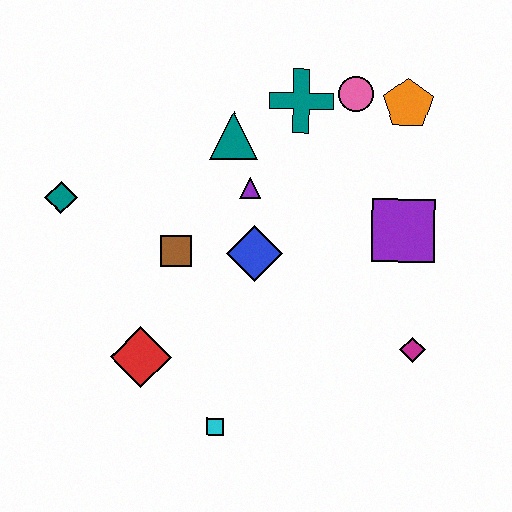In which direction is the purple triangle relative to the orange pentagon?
The purple triangle is to the left of the orange pentagon.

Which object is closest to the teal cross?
The pink circle is closest to the teal cross.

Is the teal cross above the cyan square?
Yes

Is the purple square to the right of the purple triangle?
Yes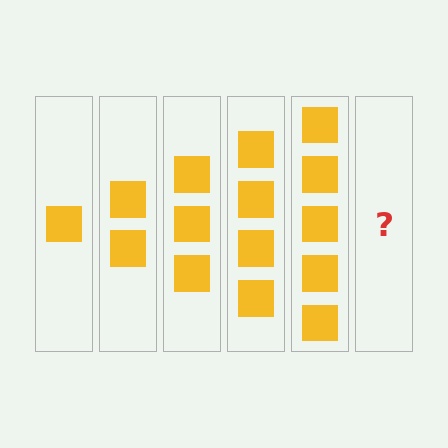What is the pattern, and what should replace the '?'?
The pattern is that each step adds one more square. The '?' should be 6 squares.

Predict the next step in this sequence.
The next step is 6 squares.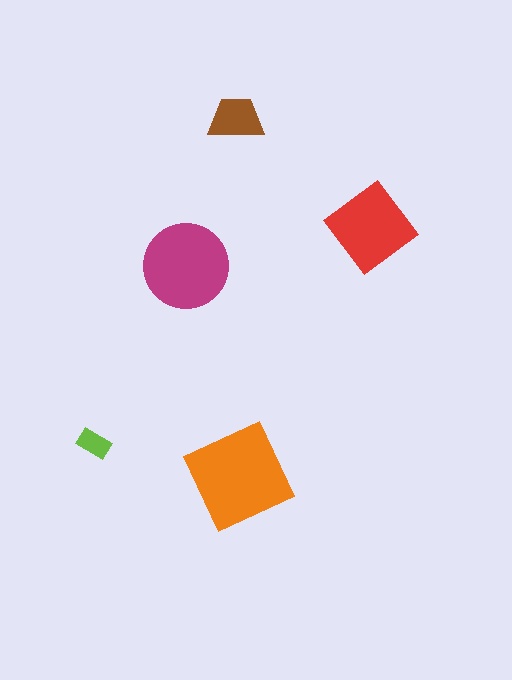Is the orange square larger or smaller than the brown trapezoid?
Larger.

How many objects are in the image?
There are 5 objects in the image.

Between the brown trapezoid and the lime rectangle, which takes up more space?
The brown trapezoid.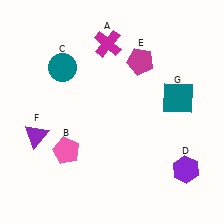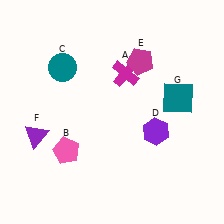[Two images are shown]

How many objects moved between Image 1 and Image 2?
2 objects moved between the two images.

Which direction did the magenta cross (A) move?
The magenta cross (A) moved down.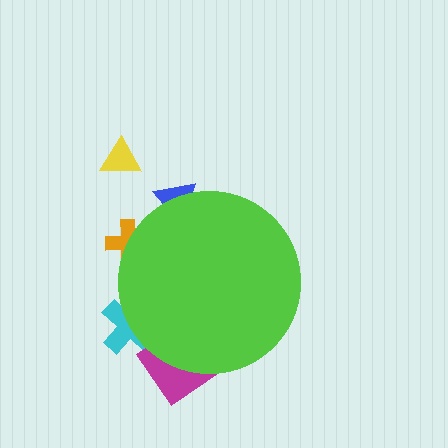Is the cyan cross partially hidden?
Yes, the cyan cross is partially hidden behind the lime circle.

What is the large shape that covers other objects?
A lime circle.